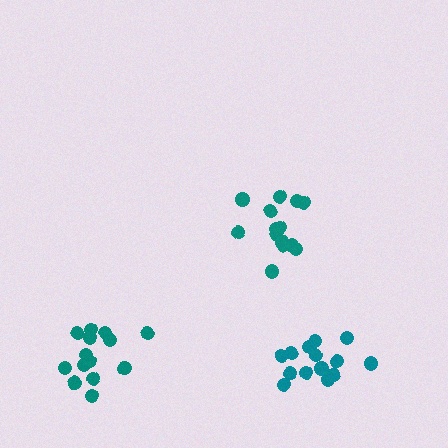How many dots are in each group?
Group 1: 14 dots, Group 2: 14 dots, Group 3: 14 dots (42 total).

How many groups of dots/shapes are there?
There are 3 groups.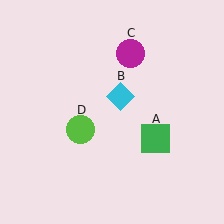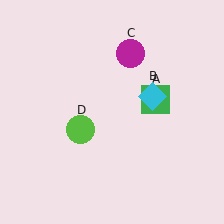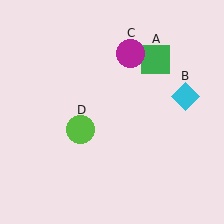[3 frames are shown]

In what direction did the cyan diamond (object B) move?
The cyan diamond (object B) moved right.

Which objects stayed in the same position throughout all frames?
Magenta circle (object C) and lime circle (object D) remained stationary.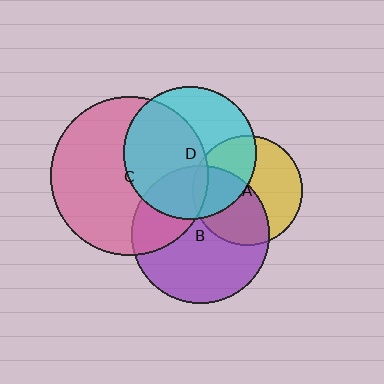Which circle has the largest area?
Circle C (pink).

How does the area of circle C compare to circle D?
Approximately 1.4 times.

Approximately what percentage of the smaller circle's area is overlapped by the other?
Approximately 5%.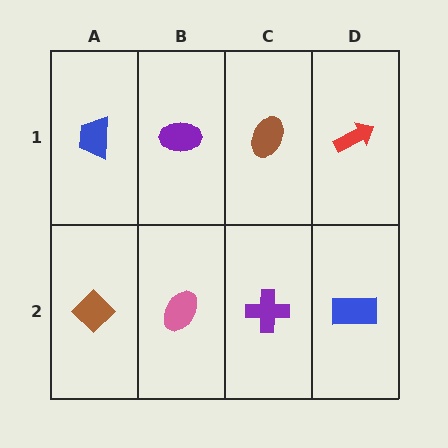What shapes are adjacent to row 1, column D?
A blue rectangle (row 2, column D), a brown ellipse (row 1, column C).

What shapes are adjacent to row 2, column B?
A purple ellipse (row 1, column B), a brown diamond (row 2, column A), a purple cross (row 2, column C).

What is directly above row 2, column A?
A blue trapezoid.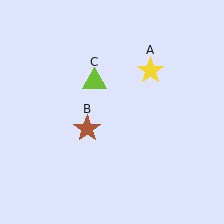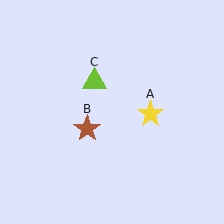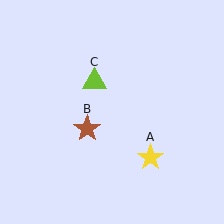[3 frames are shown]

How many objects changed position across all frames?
1 object changed position: yellow star (object A).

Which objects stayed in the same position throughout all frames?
Brown star (object B) and lime triangle (object C) remained stationary.